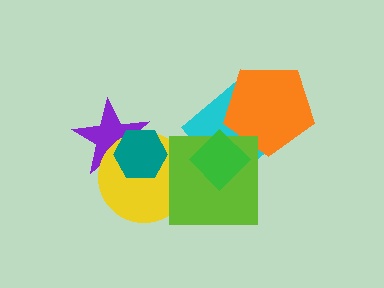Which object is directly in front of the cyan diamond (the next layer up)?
The orange pentagon is directly in front of the cyan diamond.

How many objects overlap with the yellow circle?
3 objects overlap with the yellow circle.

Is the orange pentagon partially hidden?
No, no other shape covers it.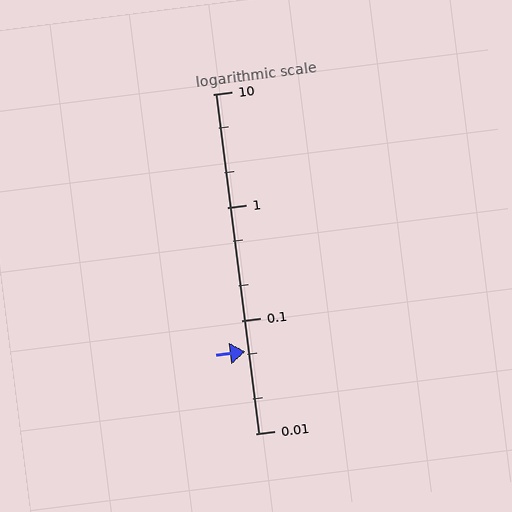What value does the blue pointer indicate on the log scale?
The pointer indicates approximately 0.053.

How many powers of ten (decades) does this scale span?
The scale spans 3 decades, from 0.01 to 10.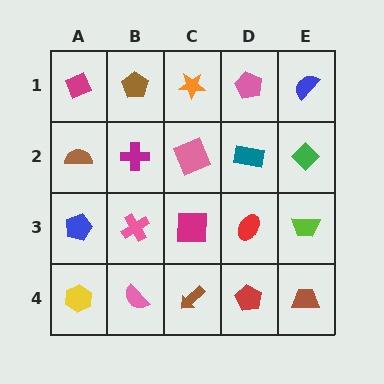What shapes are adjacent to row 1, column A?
A brown semicircle (row 2, column A), a brown pentagon (row 1, column B).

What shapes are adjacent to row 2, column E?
A blue semicircle (row 1, column E), a lime trapezoid (row 3, column E), a teal rectangle (row 2, column D).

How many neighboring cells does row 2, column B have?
4.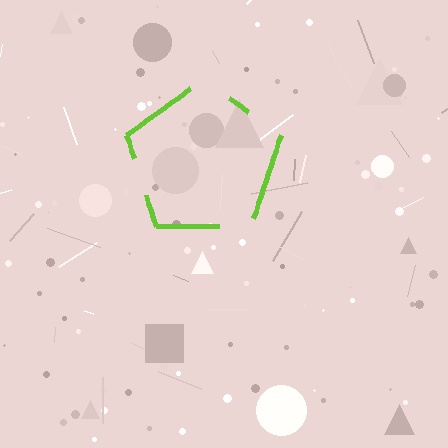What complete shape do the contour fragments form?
The contour fragments form a pentagon.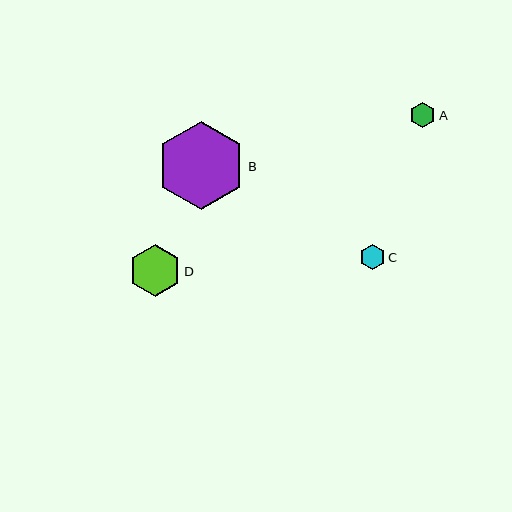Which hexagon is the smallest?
Hexagon C is the smallest with a size of approximately 25 pixels.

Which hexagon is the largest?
Hexagon B is the largest with a size of approximately 88 pixels.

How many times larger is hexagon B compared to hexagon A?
Hexagon B is approximately 3.4 times the size of hexagon A.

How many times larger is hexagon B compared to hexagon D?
Hexagon B is approximately 1.7 times the size of hexagon D.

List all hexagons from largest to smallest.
From largest to smallest: B, D, A, C.